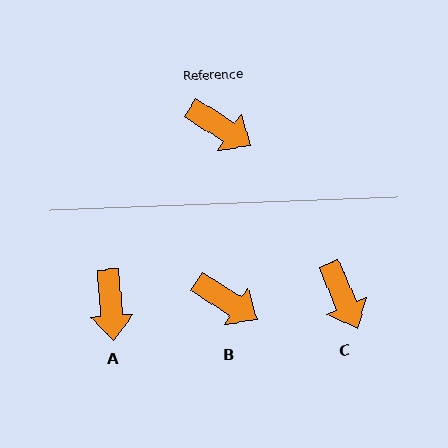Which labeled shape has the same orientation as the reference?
B.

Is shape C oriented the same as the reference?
No, it is off by about 34 degrees.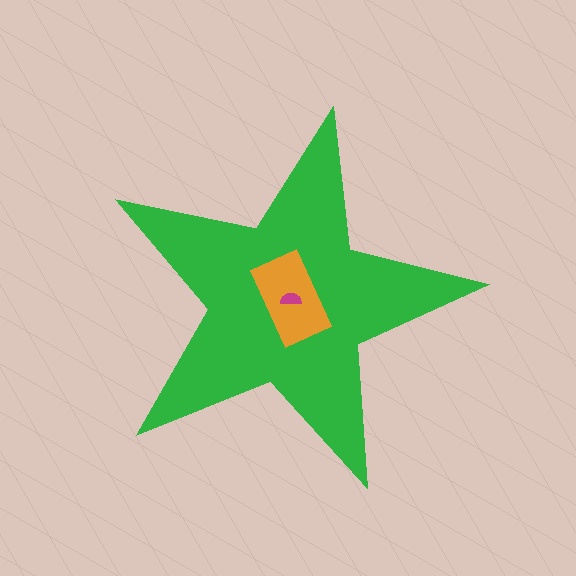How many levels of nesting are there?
3.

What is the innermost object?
The magenta semicircle.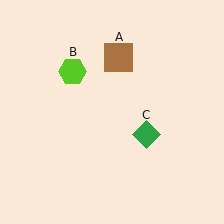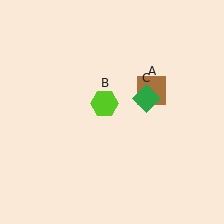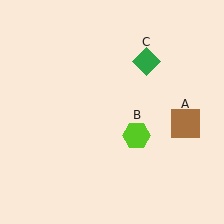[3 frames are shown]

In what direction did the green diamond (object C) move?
The green diamond (object C) moved up.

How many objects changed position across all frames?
3 objects changed position: brown square (object A), lime hexagon (object B), green diamond (object C).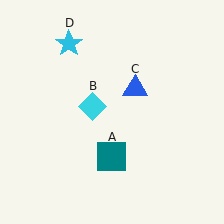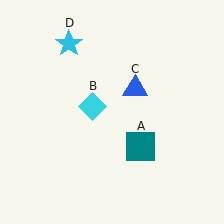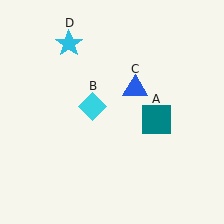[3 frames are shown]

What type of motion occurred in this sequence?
The teal square (object A) rotated counterclockwise around the center of the scene.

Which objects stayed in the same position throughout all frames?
Cyan diamond (object B) and blue triangle (object C) and cyan star (object D) remained stationary.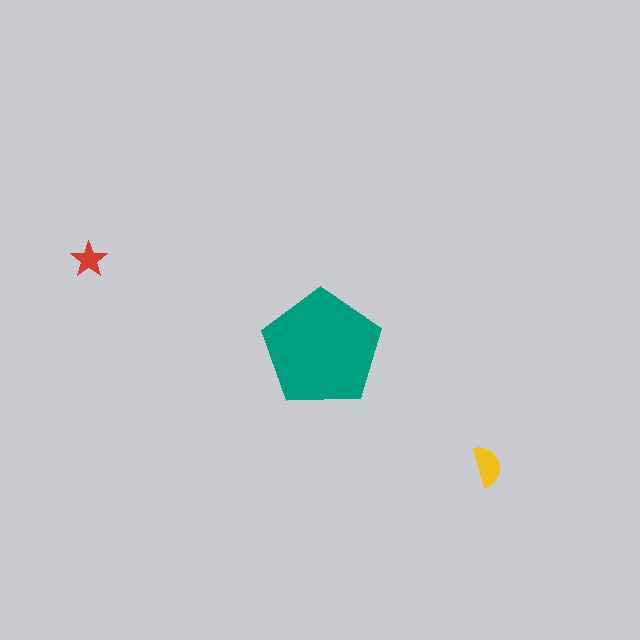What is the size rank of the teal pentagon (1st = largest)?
1st.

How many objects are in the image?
There are 3 objects in the image.